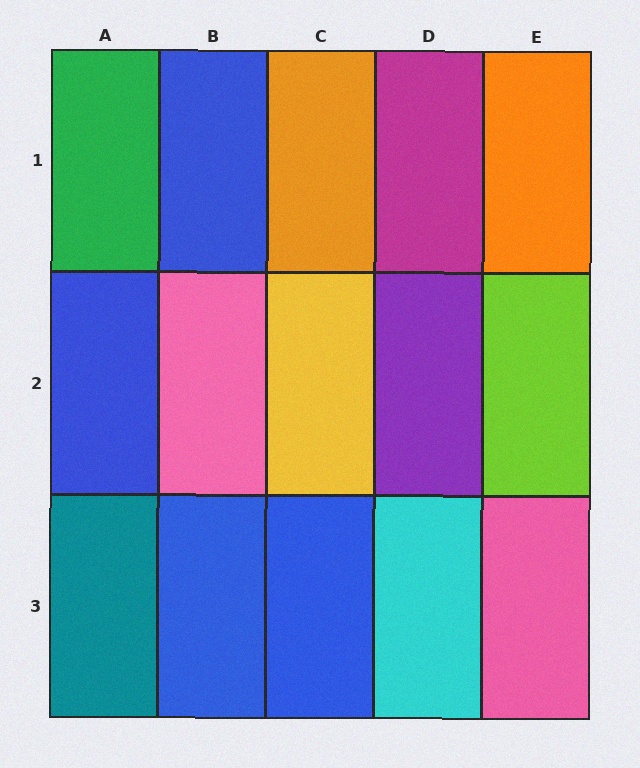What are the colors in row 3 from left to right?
Teal, blue, blue, cyan, pink.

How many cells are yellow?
1 cell is yellow.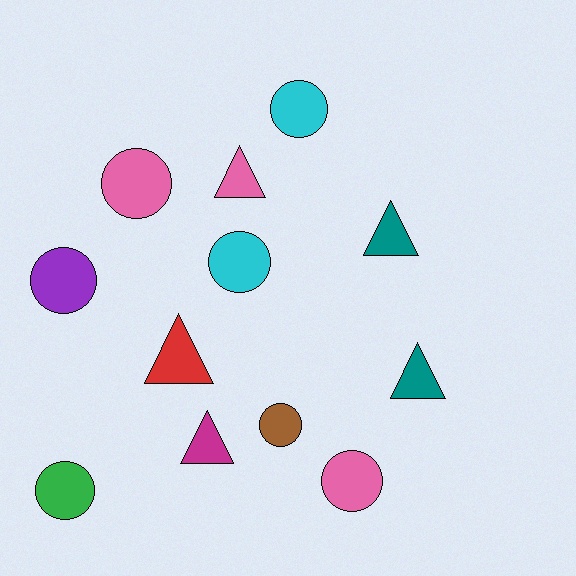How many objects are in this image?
There are 12 objects.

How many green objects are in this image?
There is 1 green object.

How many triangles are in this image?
There are 5 triangles.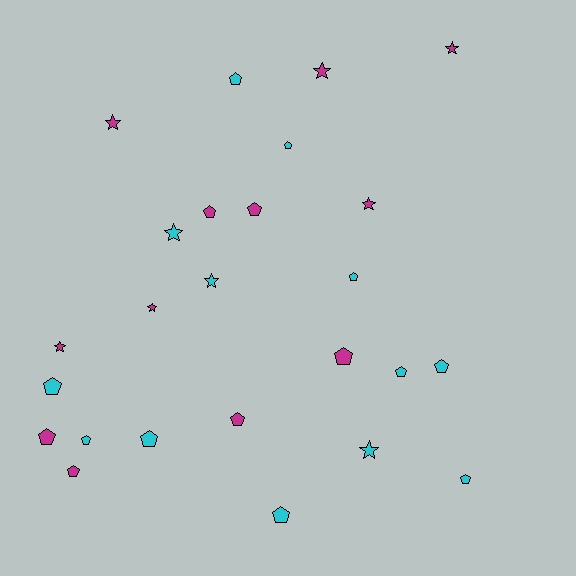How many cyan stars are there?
There are 3 cyan stars.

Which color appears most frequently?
Cyan, with 13 objects.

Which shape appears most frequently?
Pentagon, with 16 objects.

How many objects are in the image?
There are 25 objects.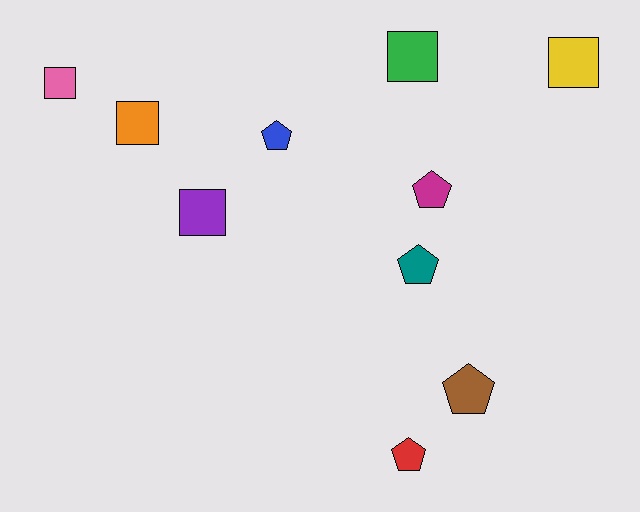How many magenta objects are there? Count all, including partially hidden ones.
There is 1 magenta object.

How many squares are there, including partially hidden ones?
There are 5 squares.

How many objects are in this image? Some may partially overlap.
There are 10 objects.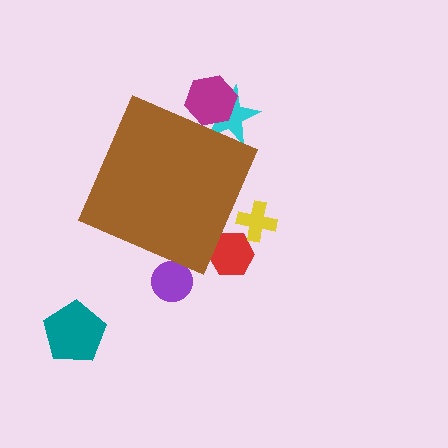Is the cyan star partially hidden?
Yes, the cyan star is partially hidden behind the brown diamond.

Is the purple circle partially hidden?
Yes, the purple circle is partially hidden behind the brown diamond.